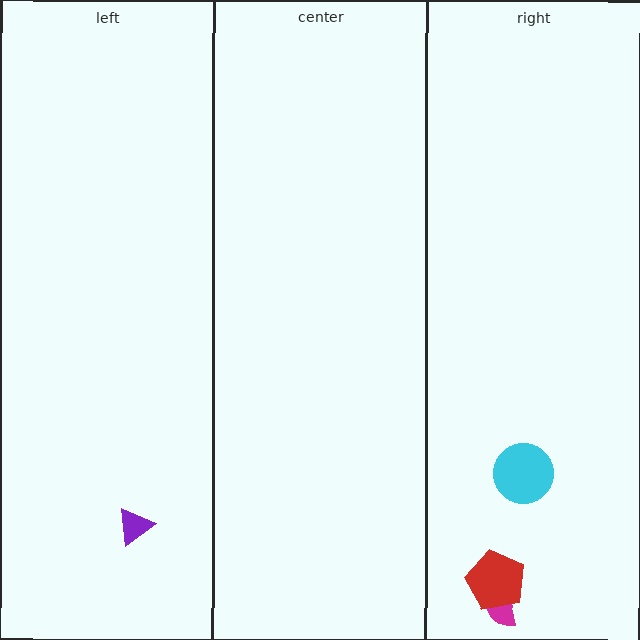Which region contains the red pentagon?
The right region.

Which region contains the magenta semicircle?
The right region.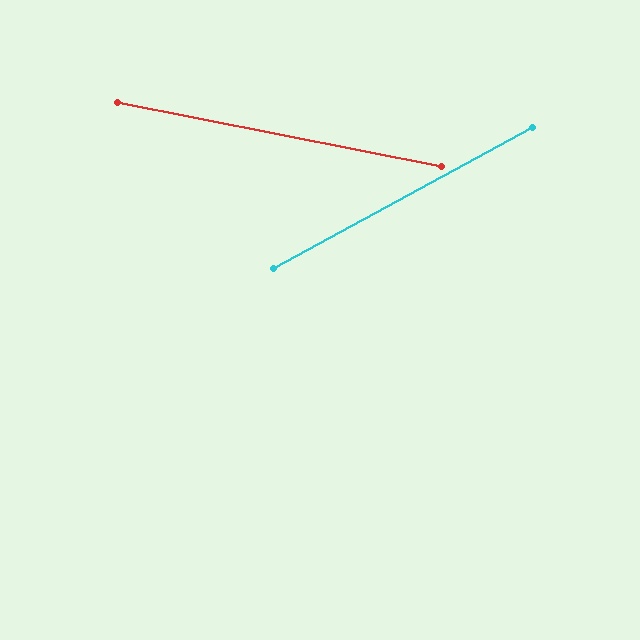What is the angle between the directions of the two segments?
Approximately 40 degrees.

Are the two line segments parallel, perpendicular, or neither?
Neither parallel nor perpendicular — they differ by about 40°.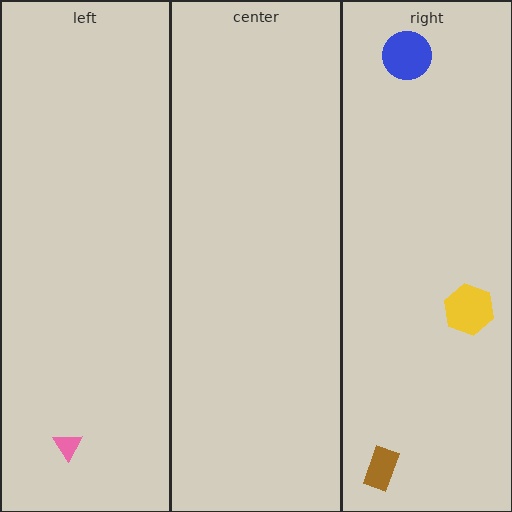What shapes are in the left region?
The pink triangle.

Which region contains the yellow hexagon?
The right region.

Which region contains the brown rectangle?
The right region.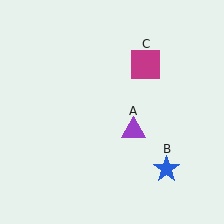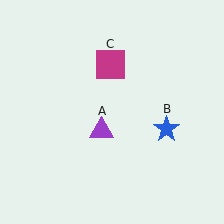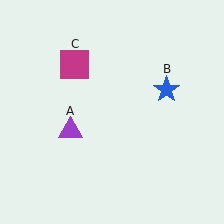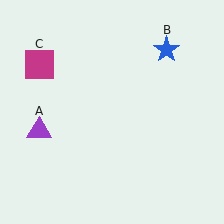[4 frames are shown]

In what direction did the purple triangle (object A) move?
The purple triangle (object A) moved left.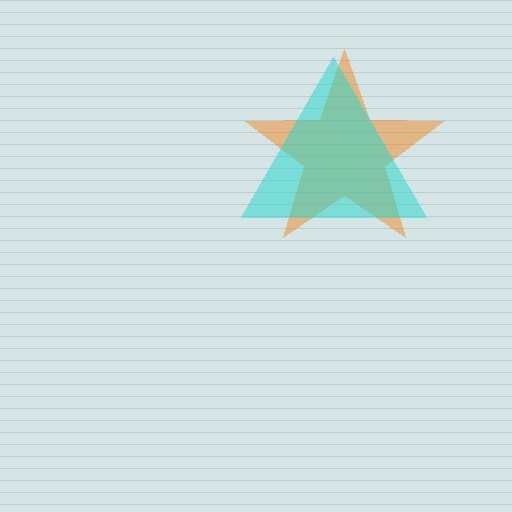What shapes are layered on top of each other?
The layered shapes are: an orange star, a cyan triangle.